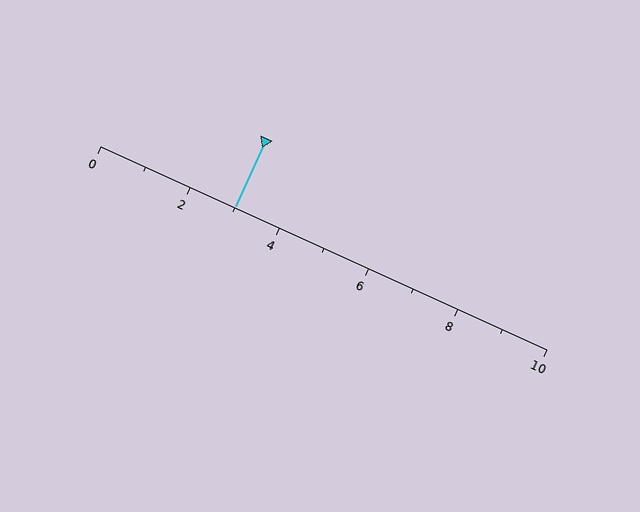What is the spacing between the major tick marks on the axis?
The major ticks are spaced 2 apart.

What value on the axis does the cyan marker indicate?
The marker indicates approximately 3.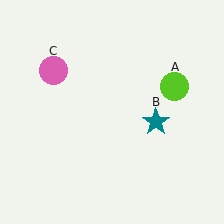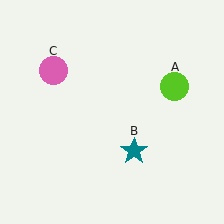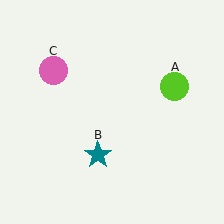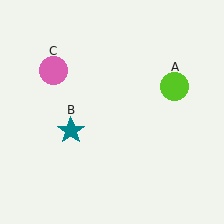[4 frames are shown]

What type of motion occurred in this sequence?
The teal star (object B) rotated clockwise around the center of the scene.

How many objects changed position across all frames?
1 object changed position: teal star (object B).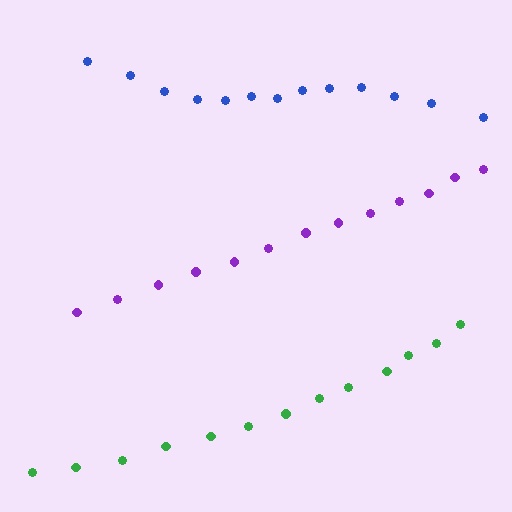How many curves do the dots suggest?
There are 3 distinct paths.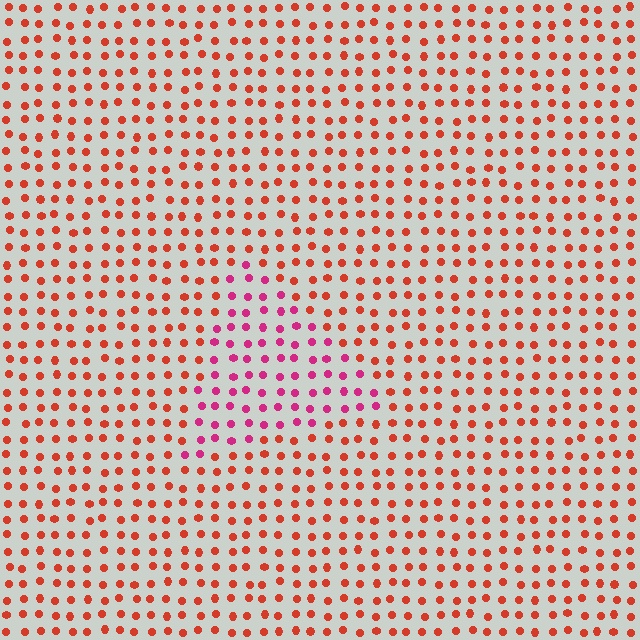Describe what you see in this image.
The image is filled with small red elements in a uniform arrangement. A triangle-shaped region is visible where the elements are tinted to a slightly different hue, forming a subtle color boundary.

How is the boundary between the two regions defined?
The boundary is defined purely by a slight shift in hue (about 39 degrees). Spacing, size, and orientation are identical on both sides.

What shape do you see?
I see a triangle.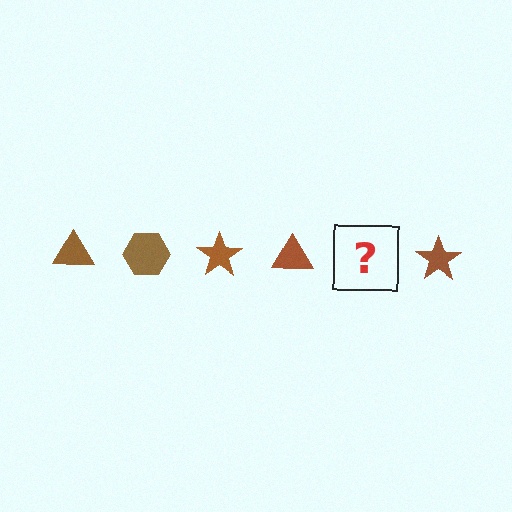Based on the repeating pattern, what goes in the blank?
The blank should be a brown hexagon.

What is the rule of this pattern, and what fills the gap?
The rule is that the pattern cycles through triangle, hexagon, star shapes in brown. The gap should be filled with a brown hexagon.